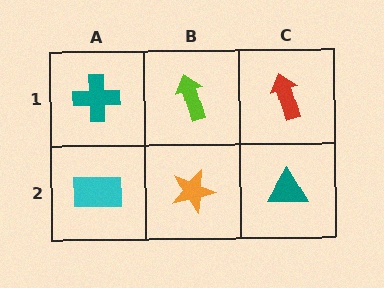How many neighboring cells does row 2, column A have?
2.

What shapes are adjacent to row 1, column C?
A teal triangle (row 2, column C), a lime arrow (row 1, column B).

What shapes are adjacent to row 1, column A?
A cyan rectangle (row 2, column A), a lime arrow (row 1, column B).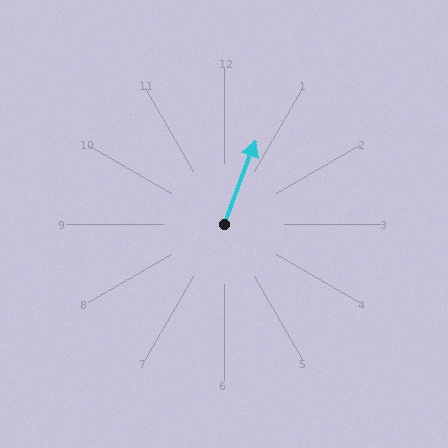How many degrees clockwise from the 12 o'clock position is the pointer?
Approximately 21 degrees.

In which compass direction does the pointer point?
North.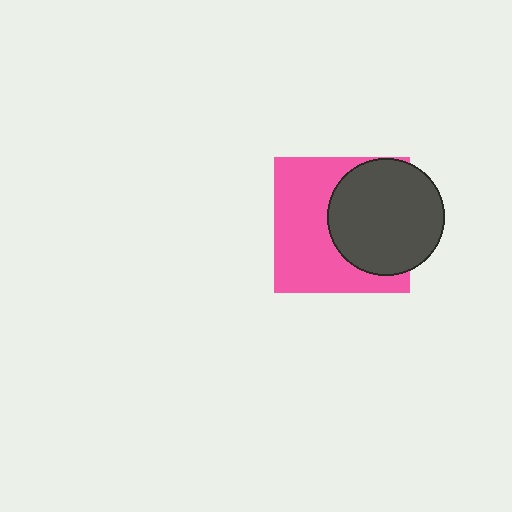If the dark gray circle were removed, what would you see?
You would see the complete pink square.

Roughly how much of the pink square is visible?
About half of it is visible (roughly 56%).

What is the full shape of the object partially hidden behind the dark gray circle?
The partially hidden object is a pink square.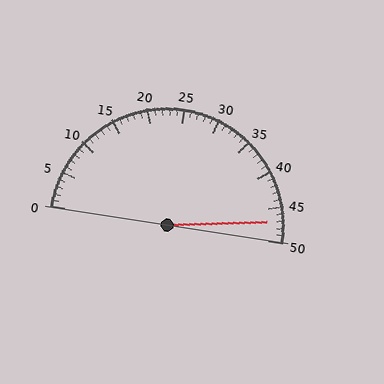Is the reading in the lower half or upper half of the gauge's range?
The reading is in the upper half of the range (0 to 50).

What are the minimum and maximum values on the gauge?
The gauge ranges from 0 to 50.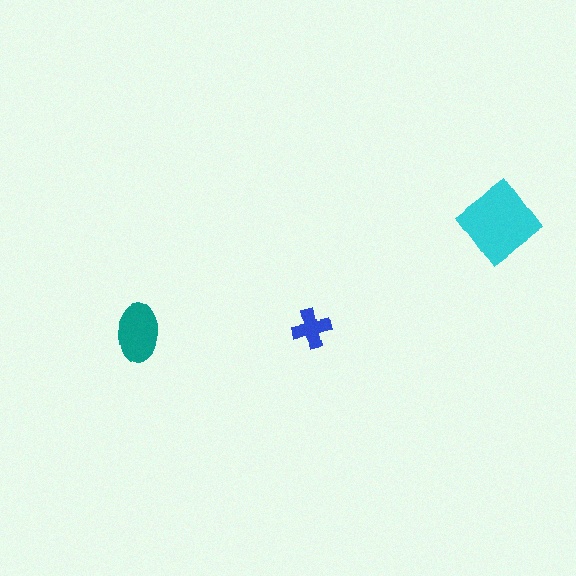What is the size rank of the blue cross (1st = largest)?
3rd.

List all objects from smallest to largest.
The blue cross, the teal ellipse, the cyan diamond.